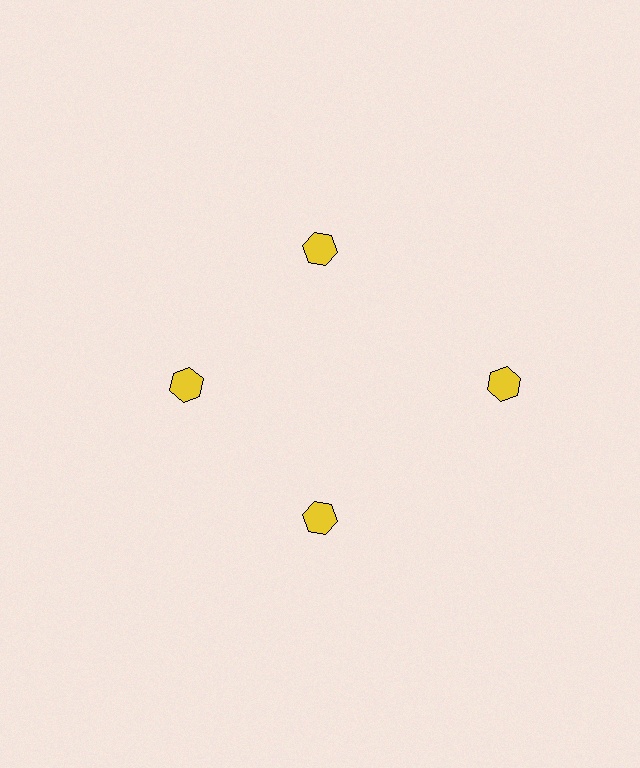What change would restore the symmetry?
The symmetry would be restored by moving it inward, back onto the ring so that all 4 hexagons sit at equal angles and equal distance from the center.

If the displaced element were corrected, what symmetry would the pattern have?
It would have 4-fold rotational symmetry — the pattern would map onto itself every 90 degrees.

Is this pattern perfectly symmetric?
No. The 4 yellow hexagons are arranged in a ring, but one element near the 3 o'clock position is pushed outward from the center, breaking the 4-fold rotational symmetry.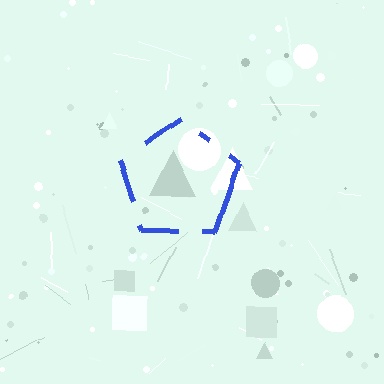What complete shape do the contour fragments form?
The contour fragments form a pentagon.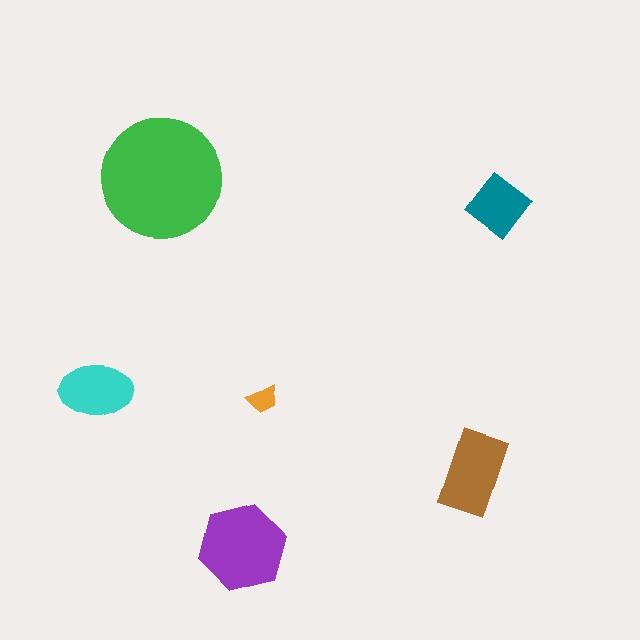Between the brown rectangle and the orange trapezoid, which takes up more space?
The brown rectangle.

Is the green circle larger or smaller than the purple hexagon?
Larger.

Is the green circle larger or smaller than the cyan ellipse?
Larger.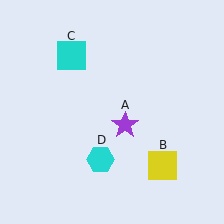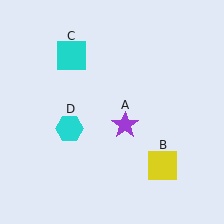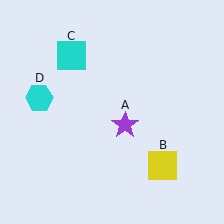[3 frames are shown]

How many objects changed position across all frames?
1 object changed position: cyan hexagon (object D).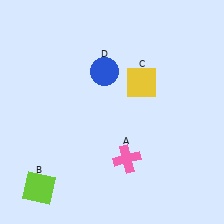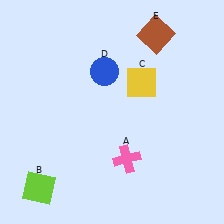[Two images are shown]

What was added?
A brown square (E) was added in Image 2.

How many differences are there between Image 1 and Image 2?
There is 1 difference between the two images.